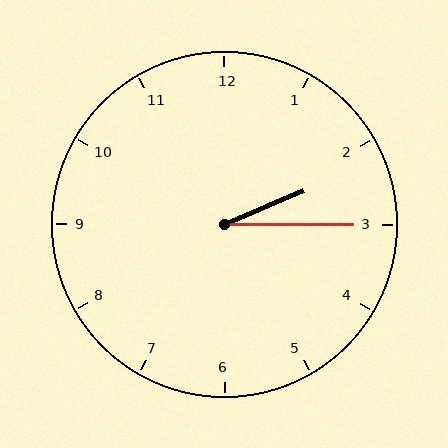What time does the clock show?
2:15.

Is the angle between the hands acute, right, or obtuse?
It is acute.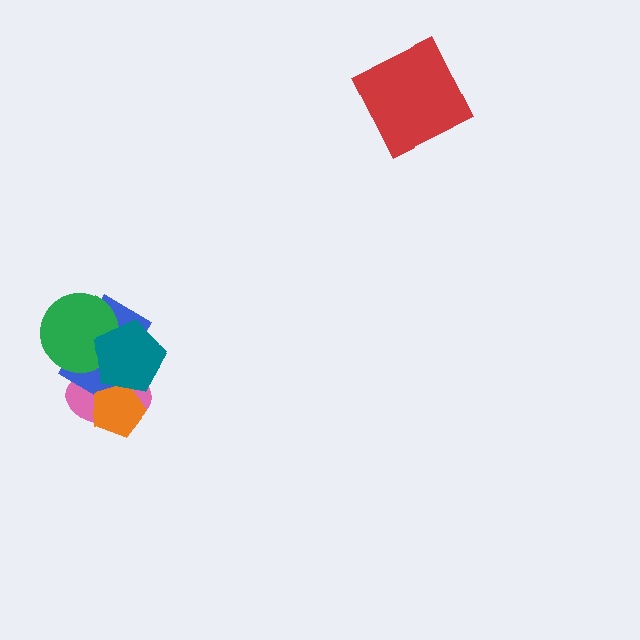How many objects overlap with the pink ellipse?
4 objects overlap with the pink ellipse.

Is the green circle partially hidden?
Yes, it is partially covered by another shape.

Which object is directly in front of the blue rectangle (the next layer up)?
The green circle is directly in front of the blue rectangle.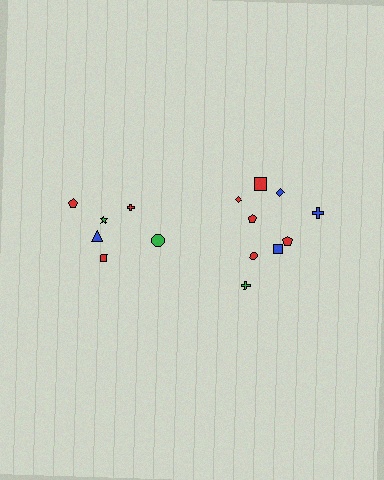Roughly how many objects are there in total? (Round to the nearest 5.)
Roughly 15 objects in total.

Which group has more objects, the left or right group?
The right group.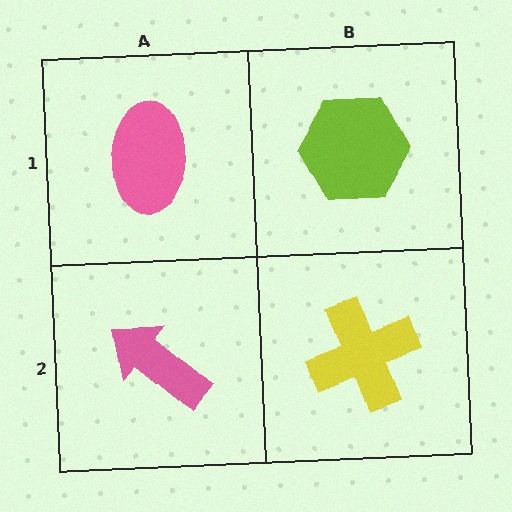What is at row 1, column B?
A lime hexagon.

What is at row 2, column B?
A yellow cross.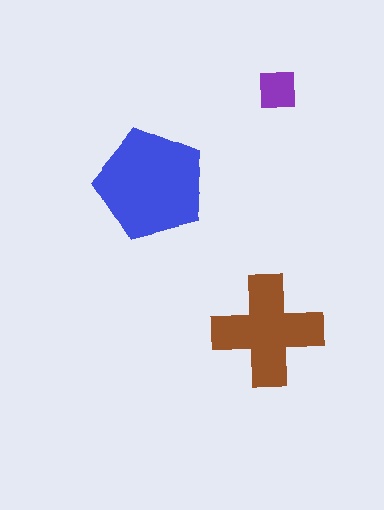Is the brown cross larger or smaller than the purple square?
Larger.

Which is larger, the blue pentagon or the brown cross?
The blue pentagon.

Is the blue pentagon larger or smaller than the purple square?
Larger.